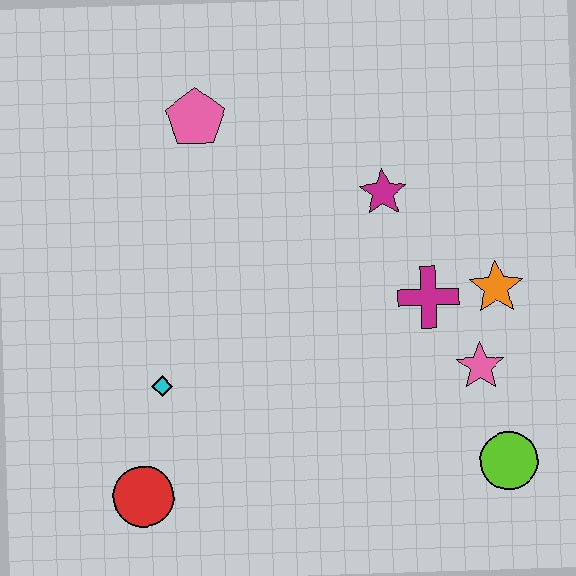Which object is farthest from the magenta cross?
The red circle is farthest from the magenta cross.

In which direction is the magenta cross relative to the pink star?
The magenta cross is above the pink star.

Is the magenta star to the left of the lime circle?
Yes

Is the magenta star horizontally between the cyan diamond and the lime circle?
Yes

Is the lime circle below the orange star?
Yes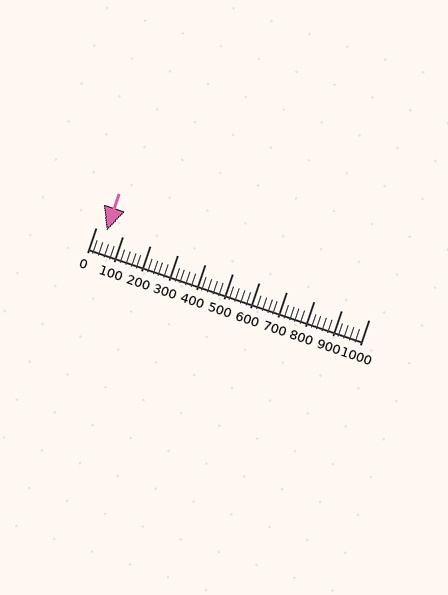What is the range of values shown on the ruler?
The ruler shows values from 0 to 1000.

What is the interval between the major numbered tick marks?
The major tick marks are spaced 100 units apart.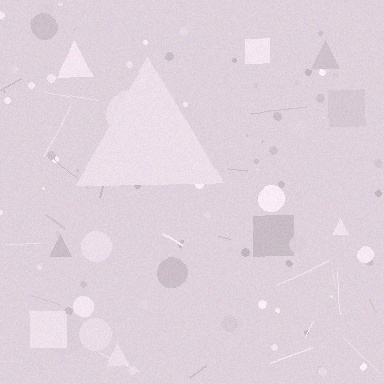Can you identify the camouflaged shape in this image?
The camouflaged shape is a triangle.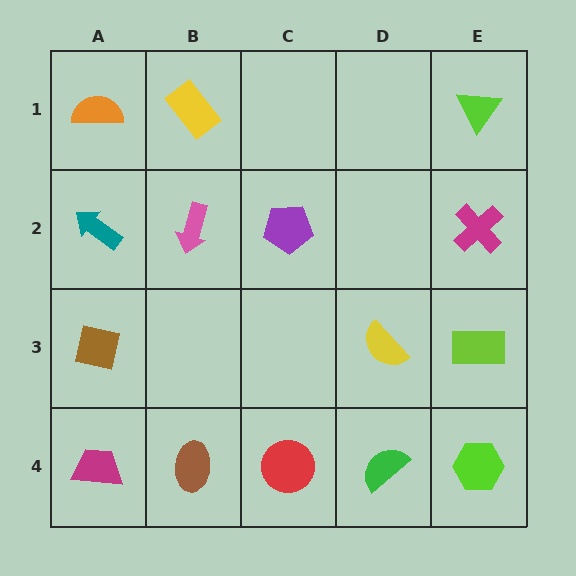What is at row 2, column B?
A pink arrow.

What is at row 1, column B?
A yellow rectangle.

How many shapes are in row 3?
3 shapes.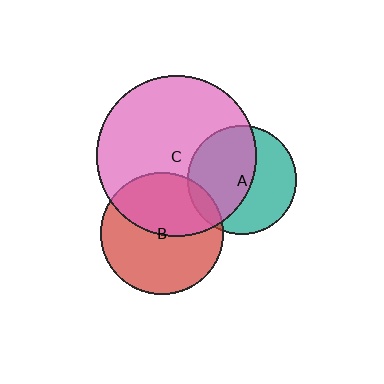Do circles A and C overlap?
Yes.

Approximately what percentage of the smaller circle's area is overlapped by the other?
Approximately 55%.